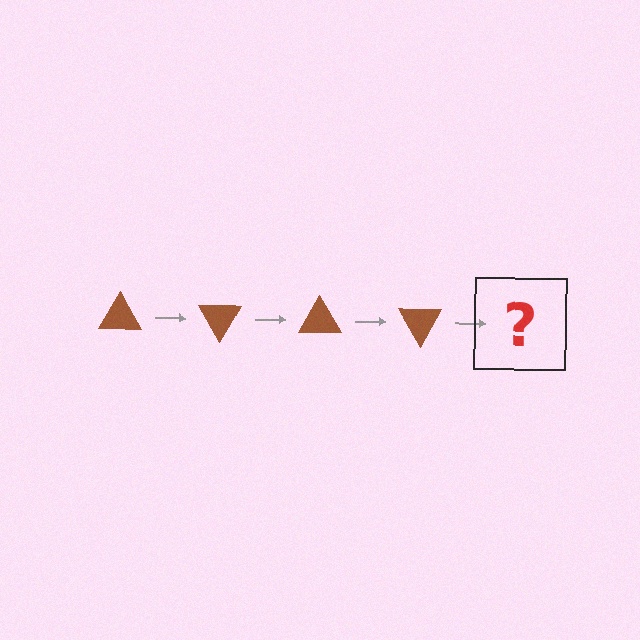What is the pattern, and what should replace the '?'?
The pattern is that the triangle rotates 60 degrees each step. The '?' should be a brown triangle rotated 240 degrees.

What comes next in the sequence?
The next element should be a brown triangle rotated 240 degrees.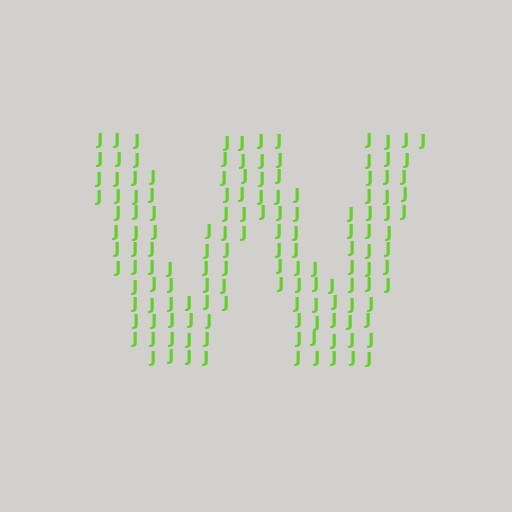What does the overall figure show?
The overall figure shows the letter W.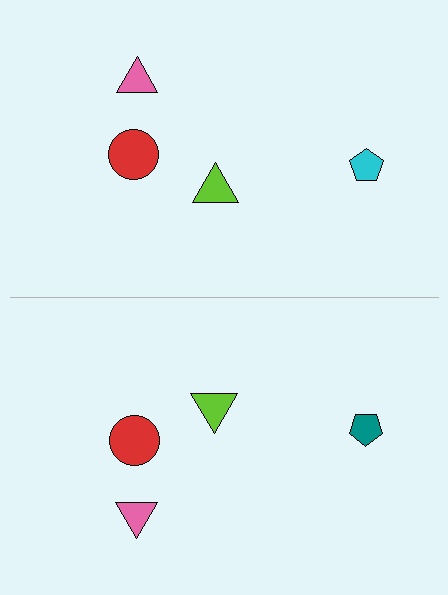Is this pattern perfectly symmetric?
No, the pattern is not perfectly symmetric. The teal pentagon on the bottom side breaks the symmetry — its mirror counterpart is cyan.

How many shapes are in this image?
There are 8 shapes in this image.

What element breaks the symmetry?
The teal pentagon on the bottom side breaks the symmetry — its mirror counterpart is cyan.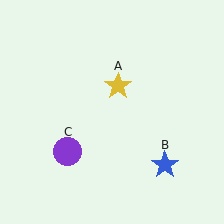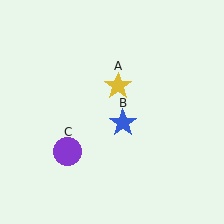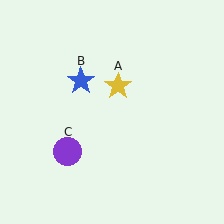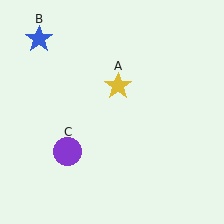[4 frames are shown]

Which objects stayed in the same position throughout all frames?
Yellow star (object A) and purple circle (object C) remained stationary.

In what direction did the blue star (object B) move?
The blue star (object B) moved up and to the left.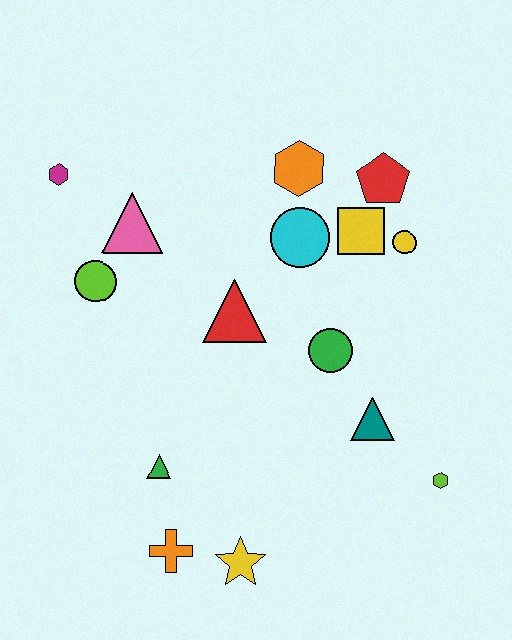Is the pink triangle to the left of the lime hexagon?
Yes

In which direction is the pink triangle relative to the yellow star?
The pink triangle is above the yellow star.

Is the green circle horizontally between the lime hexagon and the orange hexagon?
Yes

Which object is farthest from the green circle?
The magenta hexagon is farthest from the green circle.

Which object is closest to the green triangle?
The orange cross is closest to the green triangle.